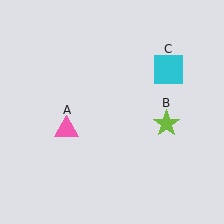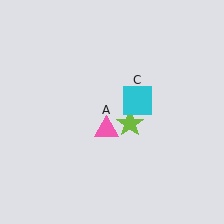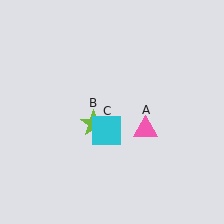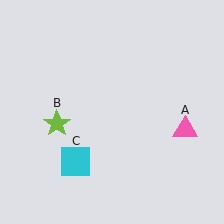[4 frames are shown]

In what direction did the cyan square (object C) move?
The cyan square (object C) moved down and to the left.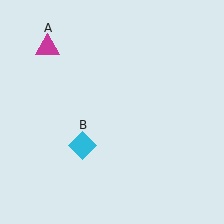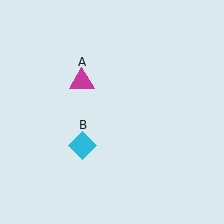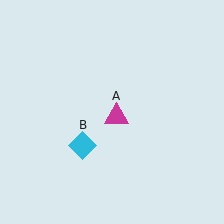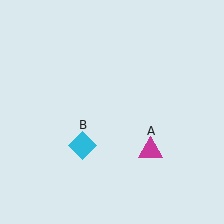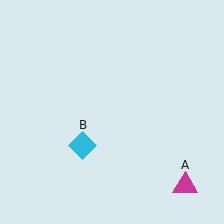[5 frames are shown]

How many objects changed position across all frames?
1 object changed position: magenta triangle (object A).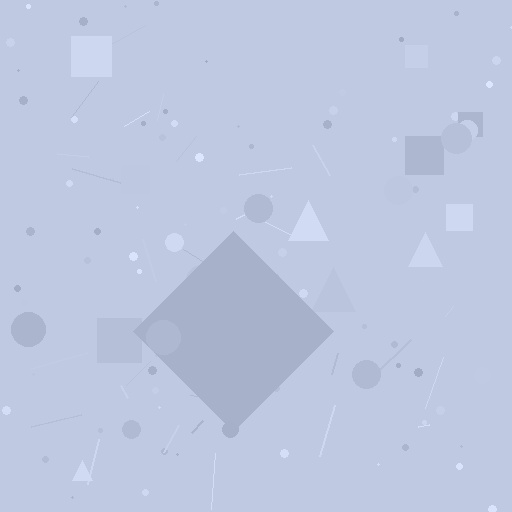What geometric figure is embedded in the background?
A diamond is embedded in the background.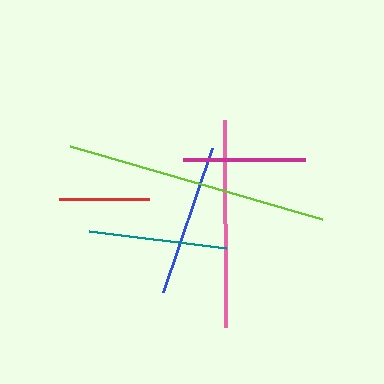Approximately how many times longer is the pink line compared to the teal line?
The pink line is approximately 1.5 times the length of the teal line.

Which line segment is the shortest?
The red line is the shortest at approximately 89 pixels.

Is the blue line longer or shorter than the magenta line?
The blue line is longer than the magenta line.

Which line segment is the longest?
The lime line is the longest at approximately 262 pixels.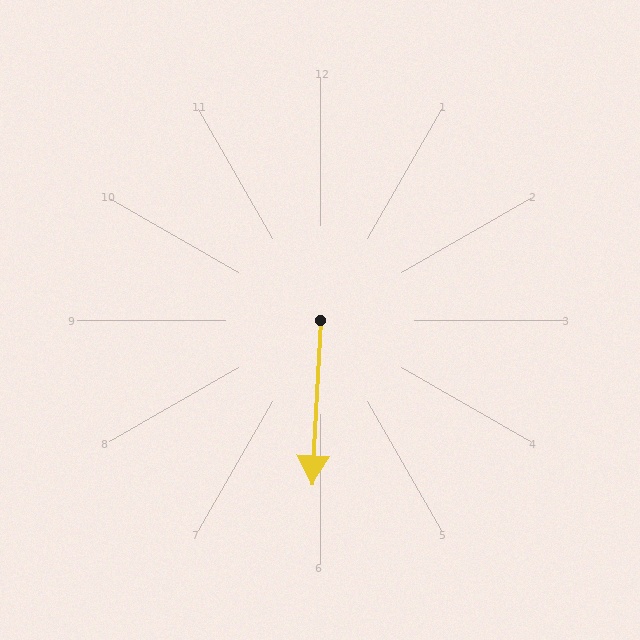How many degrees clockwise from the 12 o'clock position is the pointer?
Approximately 183 degrees.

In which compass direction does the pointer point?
South.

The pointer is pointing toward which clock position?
Roughly 6 o'clock.